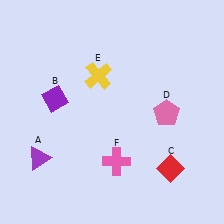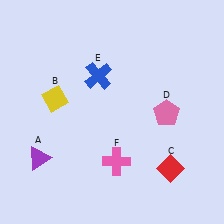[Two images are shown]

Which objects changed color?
B changed from purple to yellow. E changed from yellow to blue.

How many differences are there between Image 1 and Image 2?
There are 2 differences between the two images.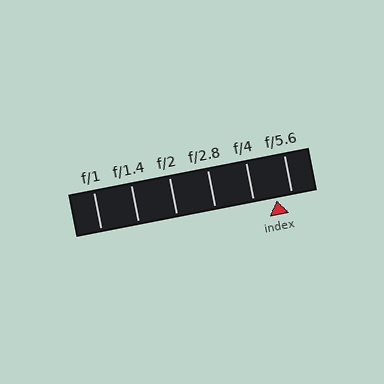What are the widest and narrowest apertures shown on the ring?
The widest aperture shown is f/1 and the narrowest is f/5.6.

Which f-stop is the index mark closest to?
The index mark is closest to f/5.6.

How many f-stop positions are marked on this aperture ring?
There are 6 f-stop positions marked.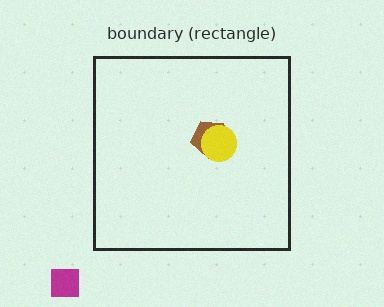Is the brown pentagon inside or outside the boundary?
Inside.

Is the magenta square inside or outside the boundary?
Outside.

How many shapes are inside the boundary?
2 inside, 1 outside.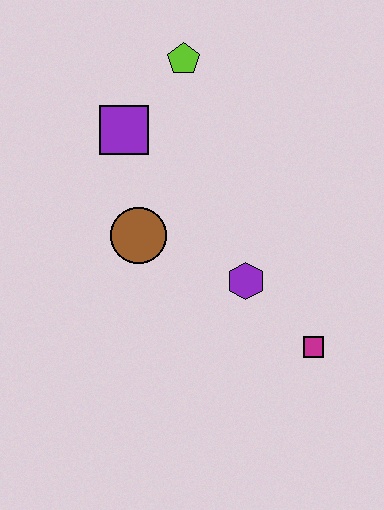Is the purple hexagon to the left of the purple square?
No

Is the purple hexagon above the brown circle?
No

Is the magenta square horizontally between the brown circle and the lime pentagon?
No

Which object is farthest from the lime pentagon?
The magenta square is farthest from the lime pentagon.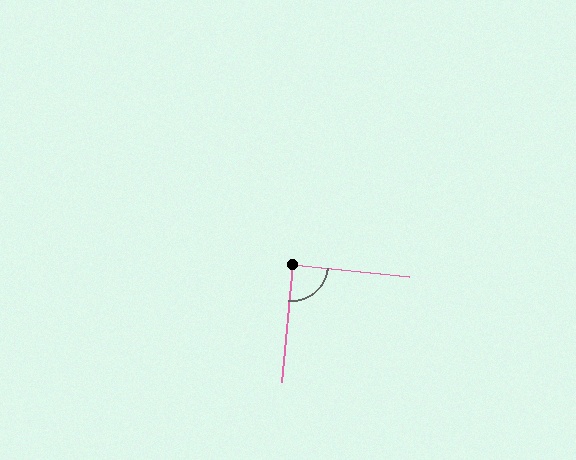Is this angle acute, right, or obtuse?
It is approximately a right angle.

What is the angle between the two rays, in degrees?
Approximately 89 degrees.